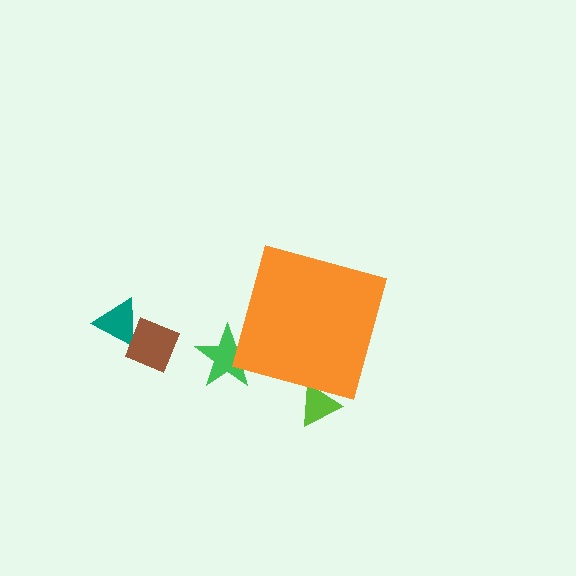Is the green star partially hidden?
Yes, the green star is partially hidden behind the orange diamond.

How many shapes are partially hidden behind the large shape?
2 shapes are partially hidden.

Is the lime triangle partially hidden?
Yes, the lime triangle is partially hidden behind the orange diamond.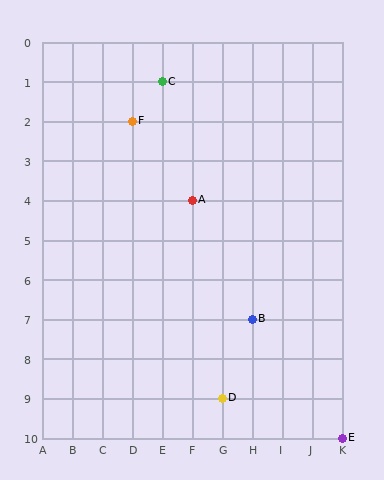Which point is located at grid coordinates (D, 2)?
Point F is at (D, 2).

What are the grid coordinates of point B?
Point B is at grid coordinates (H, 7).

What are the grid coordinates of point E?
Point E is at grid coordinates (K, 10).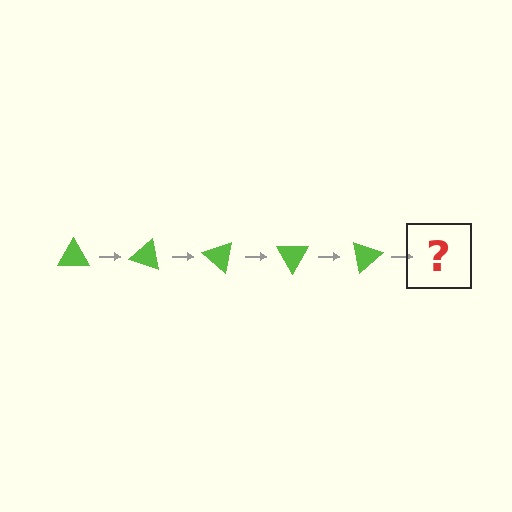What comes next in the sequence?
The next element should be a lime triangle rotated 100 degrees.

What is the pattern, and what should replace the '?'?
The pattern is that the triangle rotates 20 degrees each step. The '?' should be a lime triangle rotated 100 degrees.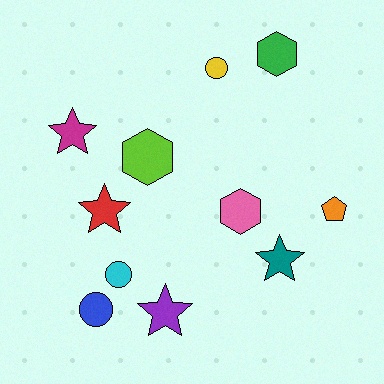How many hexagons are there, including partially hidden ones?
There are 3 hexagons.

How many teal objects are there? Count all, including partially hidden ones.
There is 1 teal object.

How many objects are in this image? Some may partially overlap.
There are 11 objects.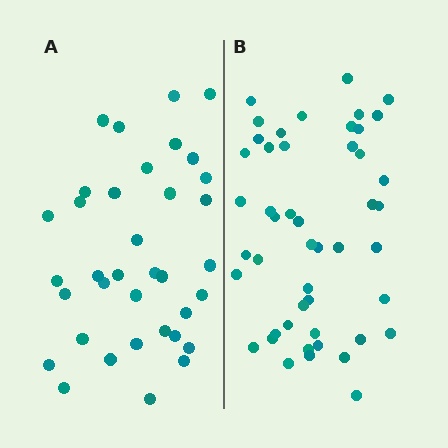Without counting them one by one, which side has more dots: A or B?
Region B (the right region) has more dots.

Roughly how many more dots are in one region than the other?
Region B has roughly 12 or so more dots than region A.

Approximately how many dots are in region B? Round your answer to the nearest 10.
About 50 dots. (The exact count is 48, which rounds to 50.)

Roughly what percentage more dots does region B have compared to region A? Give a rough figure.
About 35% more.